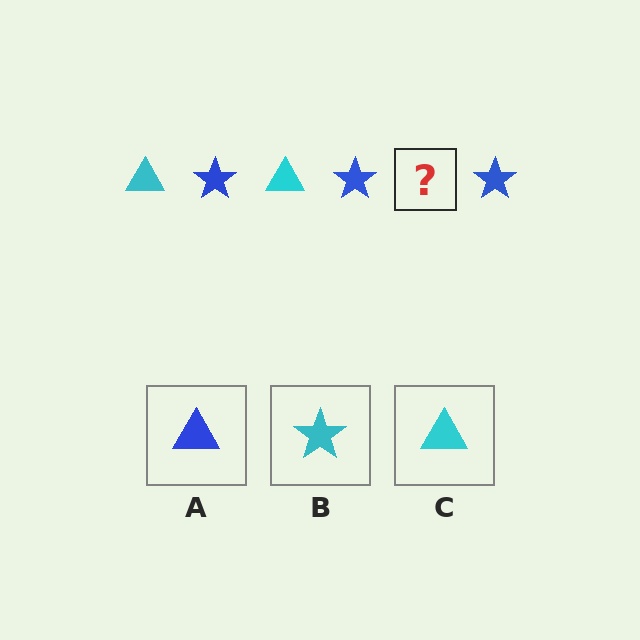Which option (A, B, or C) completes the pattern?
C.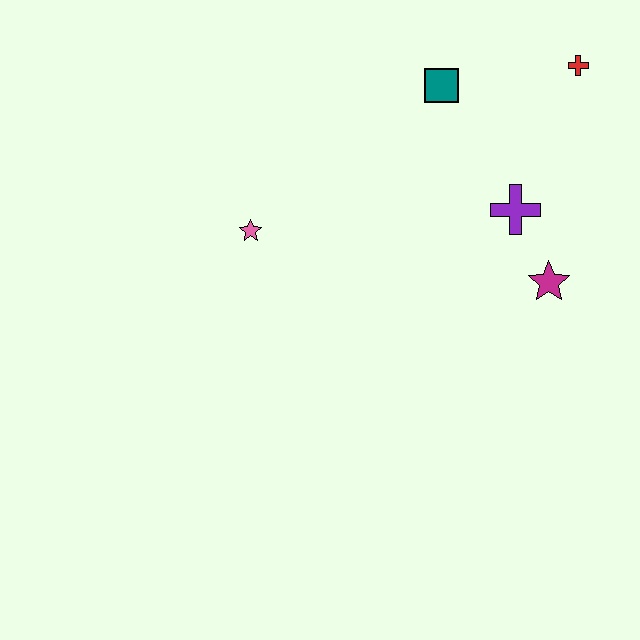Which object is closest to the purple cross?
The magenta star is closest to the purple cross.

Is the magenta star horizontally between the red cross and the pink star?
Yes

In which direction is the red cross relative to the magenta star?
The red cross is above the magenta star.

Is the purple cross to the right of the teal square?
Yes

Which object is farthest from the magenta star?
The pink star is farthest from the magenta star.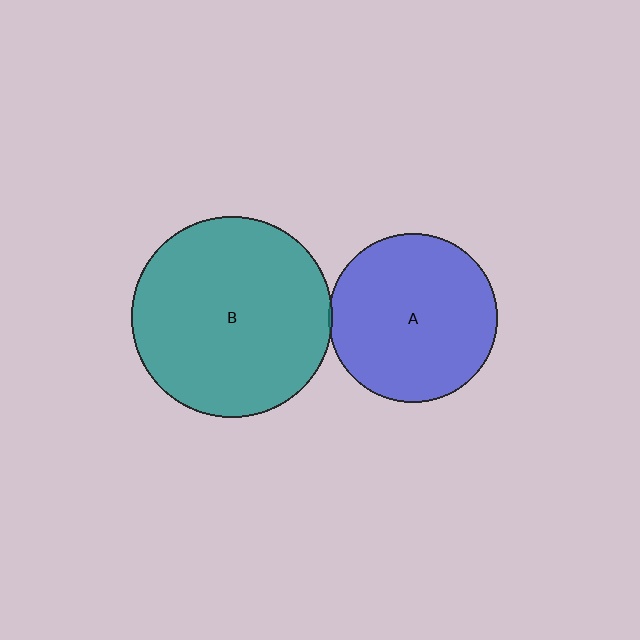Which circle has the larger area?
Circle B (teal).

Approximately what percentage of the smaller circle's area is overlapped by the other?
Approximately 5%.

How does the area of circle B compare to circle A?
Approximately 1.4 times.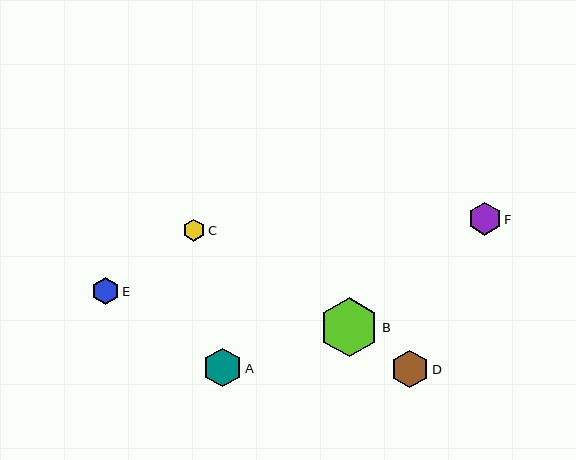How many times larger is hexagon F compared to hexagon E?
Hexagon F is approximately 1.2 times the size of hexagon E.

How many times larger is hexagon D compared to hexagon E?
Hexagon D is approximately 1.4 times the size of hexagon E.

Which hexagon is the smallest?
Hexagon C is the smallest with a size of approximately 22 pixels.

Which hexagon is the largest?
Hexagon B is the largest with a size of approximately 59 pixels.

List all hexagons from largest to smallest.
From largest to smallest: B, A, D, F, E, C.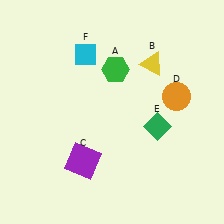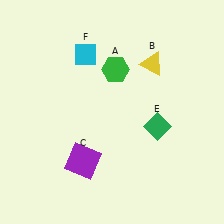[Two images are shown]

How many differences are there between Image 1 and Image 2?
There is 1 difference between the two images.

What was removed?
The orange circle (D) was removed in Image 2.